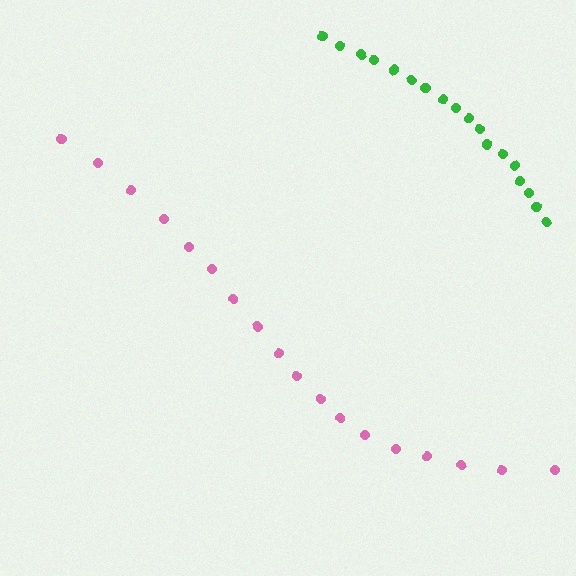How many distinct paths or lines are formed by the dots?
There are 2 distinct paths.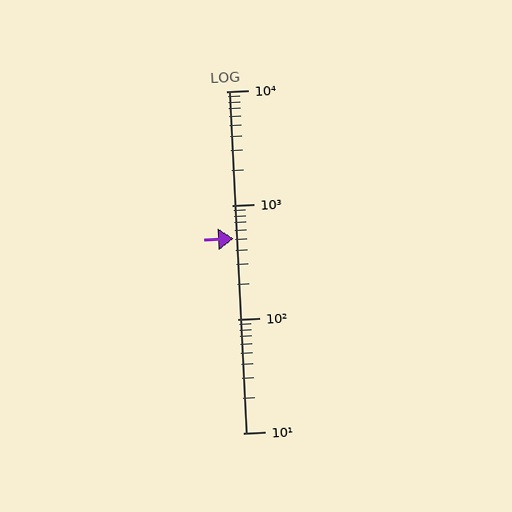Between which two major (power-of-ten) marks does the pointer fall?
The pointer is between 100 and 1000.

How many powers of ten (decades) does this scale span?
The scale spans 3 decades, from 10 to 10000.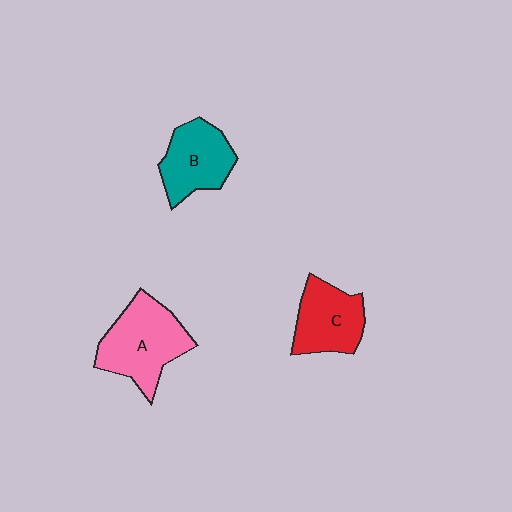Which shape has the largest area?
Shape A (pink).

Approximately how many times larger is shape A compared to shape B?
Approximately 1.3 times.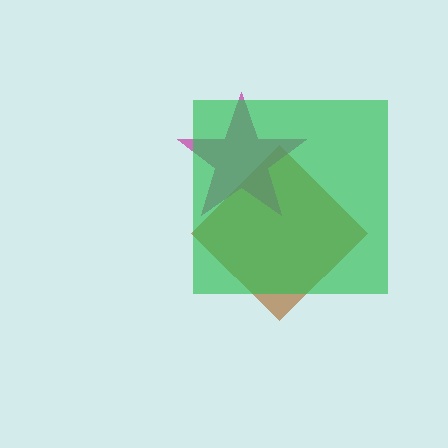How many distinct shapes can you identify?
There are 3 distinct shapes: a brown diamond, a magenta star, a green square.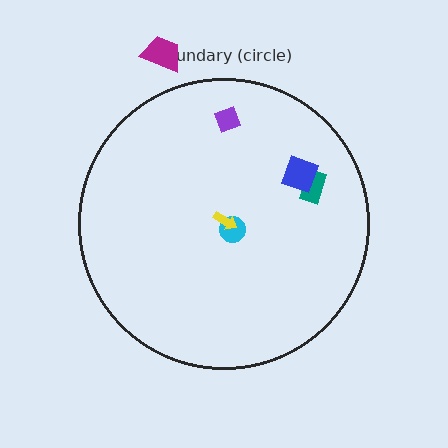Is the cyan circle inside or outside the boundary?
Inside.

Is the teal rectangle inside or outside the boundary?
Inside.